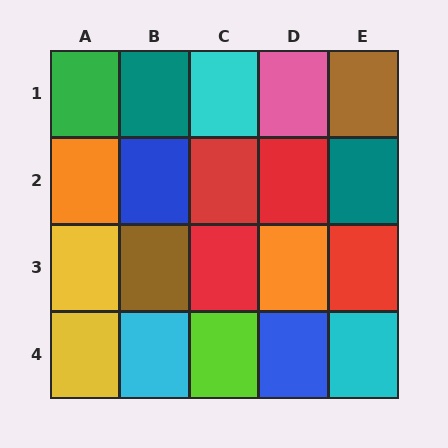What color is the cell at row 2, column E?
Teal.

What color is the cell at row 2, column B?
Blue.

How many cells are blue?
2 cells are blue.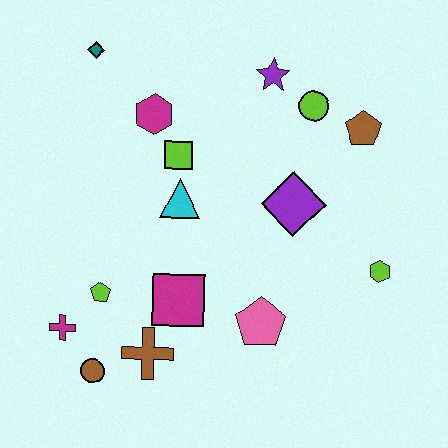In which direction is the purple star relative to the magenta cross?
The purple star is above the magenta cross.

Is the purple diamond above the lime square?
No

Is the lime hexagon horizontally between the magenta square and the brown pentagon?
No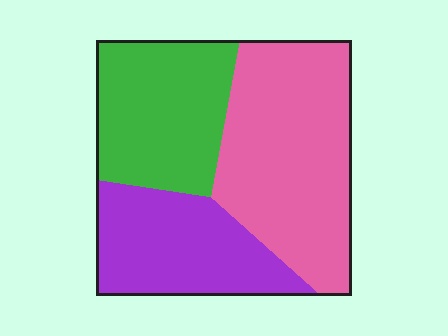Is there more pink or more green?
Pink.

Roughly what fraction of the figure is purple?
Purple covers around 25% of the figure.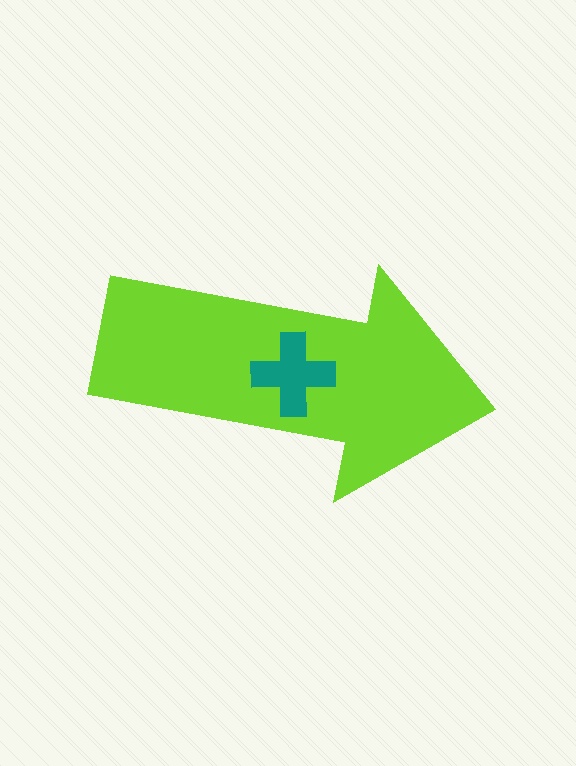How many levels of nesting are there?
2.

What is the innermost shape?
The teal cross.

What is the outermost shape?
The lime arrow.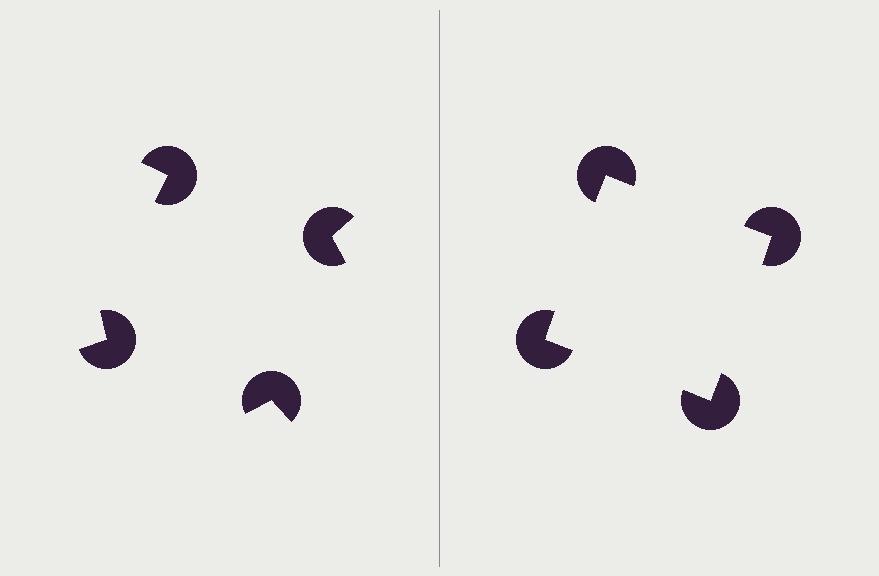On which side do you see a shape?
An illusory square appears on the right side. On the left side the wedge cuts are rotated, so no coherent shape forms.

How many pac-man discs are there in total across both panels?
8 — 4 on each side.